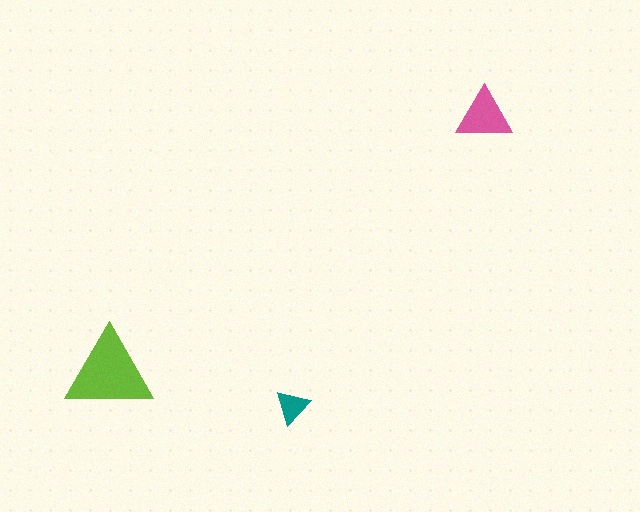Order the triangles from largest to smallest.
the lime one, the pink one, the teal one.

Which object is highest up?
The pink triangle is topmost.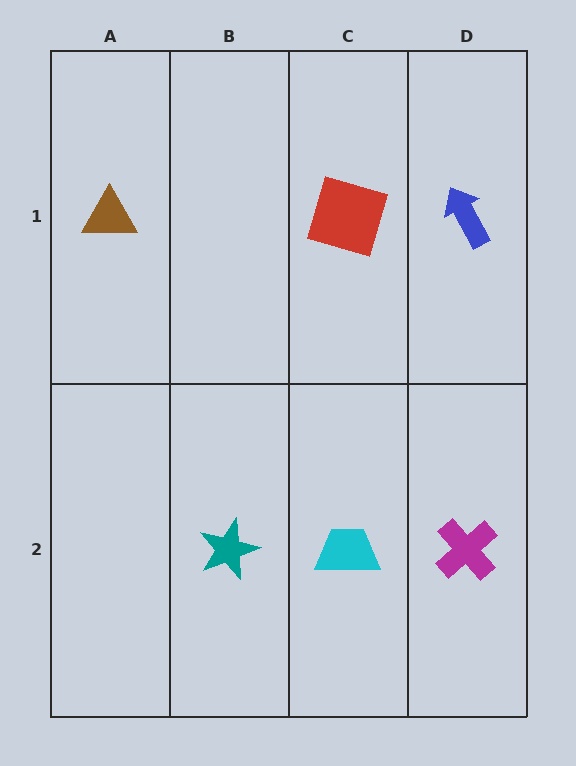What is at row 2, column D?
A magenta cross.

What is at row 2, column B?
A teal star.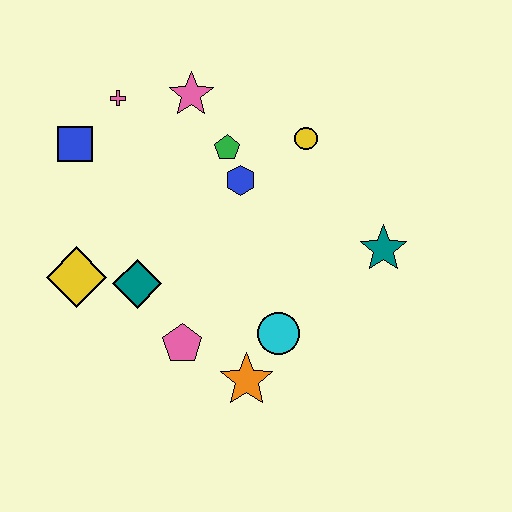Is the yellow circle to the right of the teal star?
No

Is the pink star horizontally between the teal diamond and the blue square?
No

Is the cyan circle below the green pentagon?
Yes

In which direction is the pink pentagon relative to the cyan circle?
The pink pentagon is to the left of the cyan circle.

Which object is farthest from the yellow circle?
The yellow diamond is farthest from the yellow circle.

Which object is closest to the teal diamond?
The yellow diamond is closest to the teal diamond.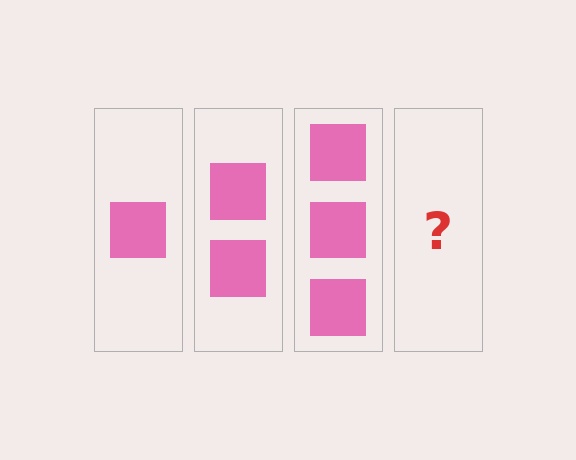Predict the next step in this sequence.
The next step is 4 squares.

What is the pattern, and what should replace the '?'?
The pattern is that each step adds one more square. The '?' should be 4 squares.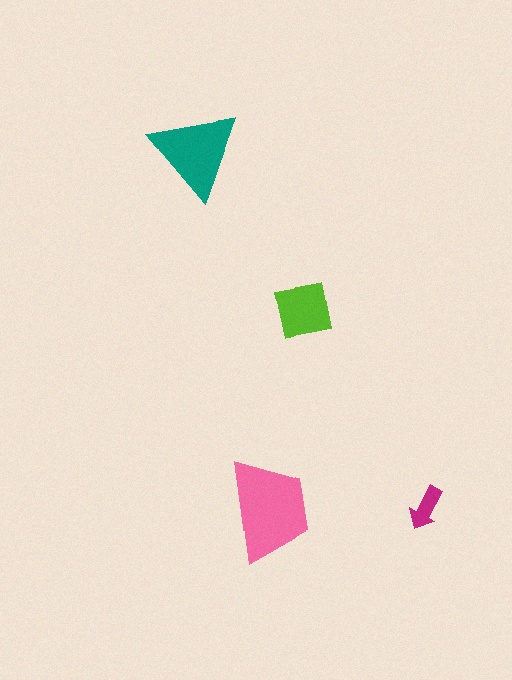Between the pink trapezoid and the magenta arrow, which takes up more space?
The pink trapezoid.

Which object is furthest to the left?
The teal triangle is leftmost.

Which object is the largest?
The pink trapezoid.